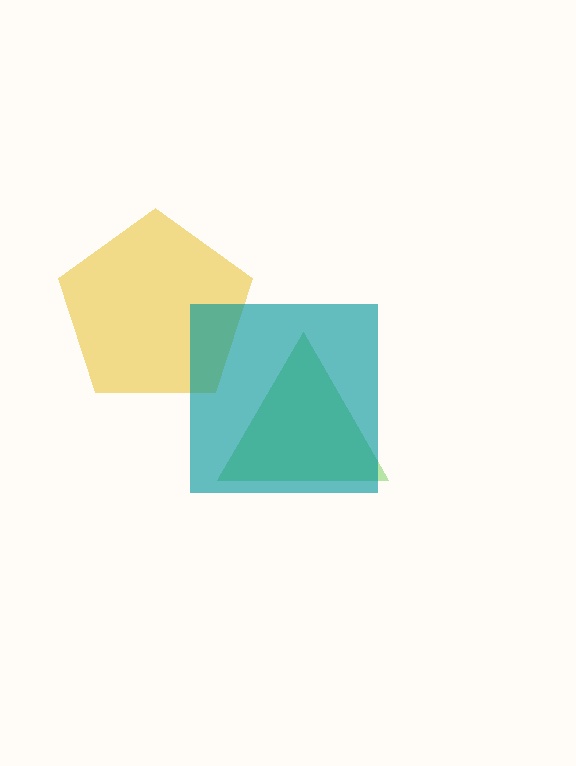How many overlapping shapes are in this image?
There are 3 overlapping shapes in the image.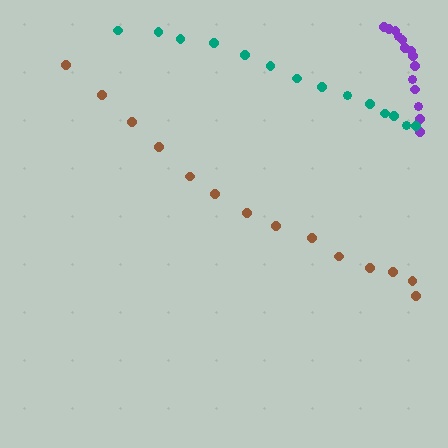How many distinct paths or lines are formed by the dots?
There are 3 distinct paths.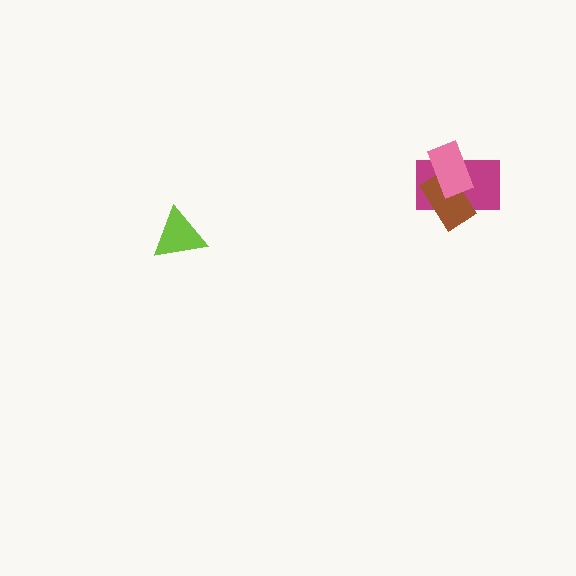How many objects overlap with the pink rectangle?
2 objects overlap with the pink rectangle.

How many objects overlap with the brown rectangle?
2 objects overlap with the brown rectangle.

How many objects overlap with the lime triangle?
0 objects overlap with the lime triangle.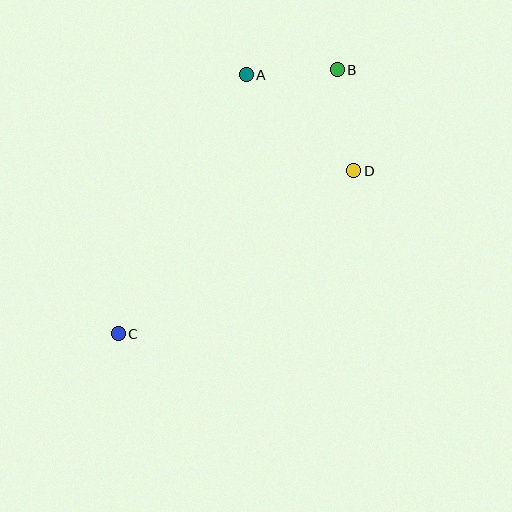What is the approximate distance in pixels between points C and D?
The distance between C and D is approximately 286 pixels.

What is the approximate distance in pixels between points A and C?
The distance between A and C is approximately 289 pixels.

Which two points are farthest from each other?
Points B and C are farthest from each other.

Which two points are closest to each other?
Points A and B are closest to each other.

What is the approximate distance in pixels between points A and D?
The distance between A and D is approximately 144 pixels.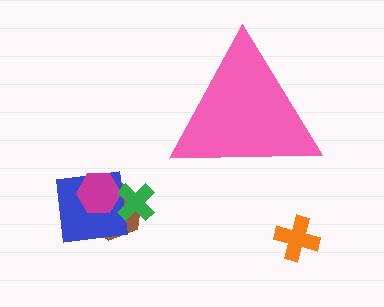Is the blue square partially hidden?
No, the blue square is fully visible.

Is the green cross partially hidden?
No, the green cross is fully visible.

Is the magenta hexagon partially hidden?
No, the magenta hexagon is fully visible.